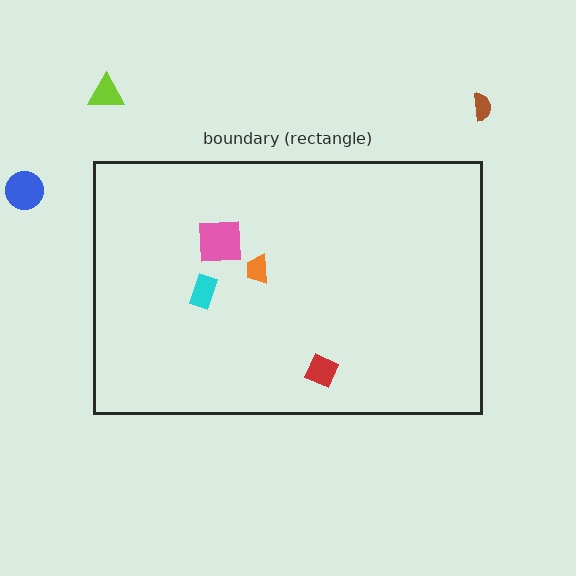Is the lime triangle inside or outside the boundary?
Outside.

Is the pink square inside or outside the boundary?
Inside.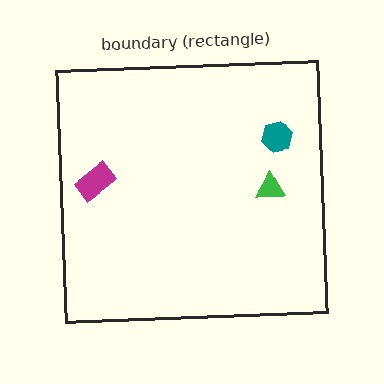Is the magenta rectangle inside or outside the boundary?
Inside.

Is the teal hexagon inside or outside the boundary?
Inside.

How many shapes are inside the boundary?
3 inside, 0 outside.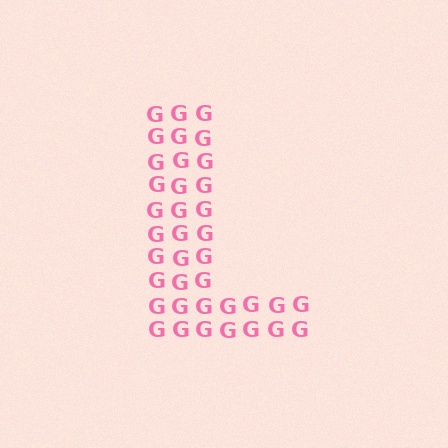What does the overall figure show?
The overall figure shows the letter L.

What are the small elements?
The small elements are letter G's.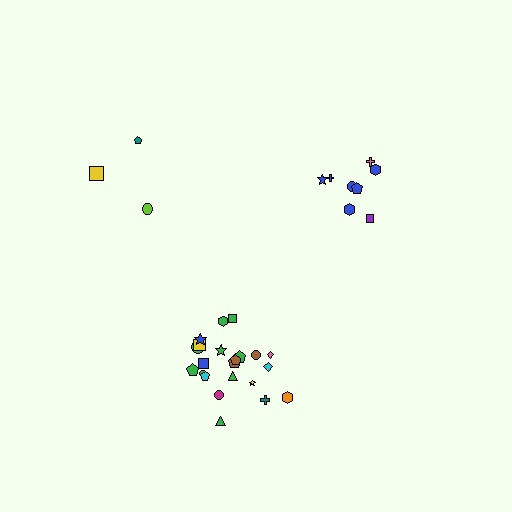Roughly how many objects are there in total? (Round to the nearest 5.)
Roughly 35 objects in total.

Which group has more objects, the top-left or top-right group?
The top-right group.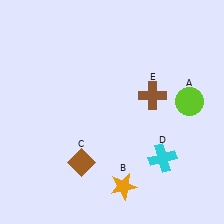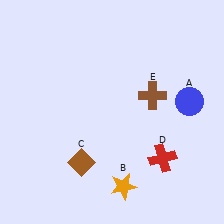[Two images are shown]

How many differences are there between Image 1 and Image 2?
There are 2 differences between the two images.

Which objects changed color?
A changed from lime to blue. D changed from cyan to red.